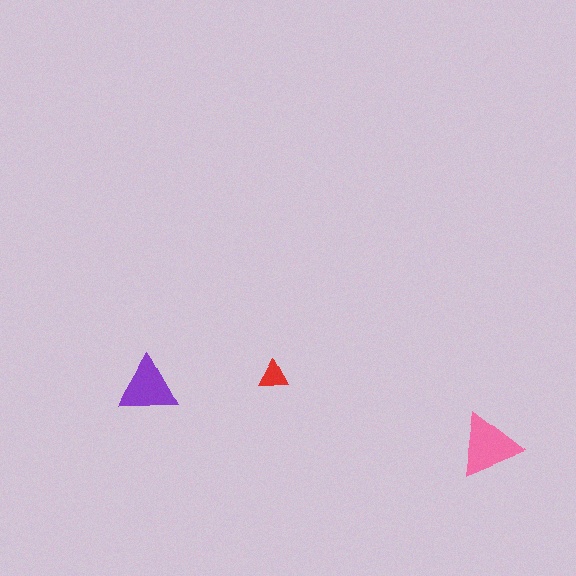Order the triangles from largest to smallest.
the pink one, the purple one, the red one.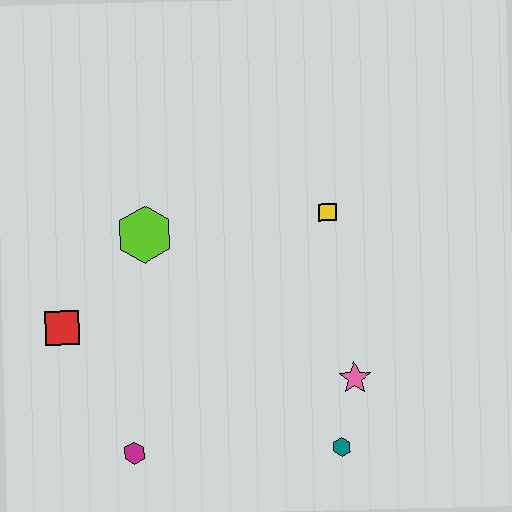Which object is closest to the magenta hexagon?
The red square is closest to the magenta hexagon.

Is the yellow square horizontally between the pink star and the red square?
Yes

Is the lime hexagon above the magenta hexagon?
Yes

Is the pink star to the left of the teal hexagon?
No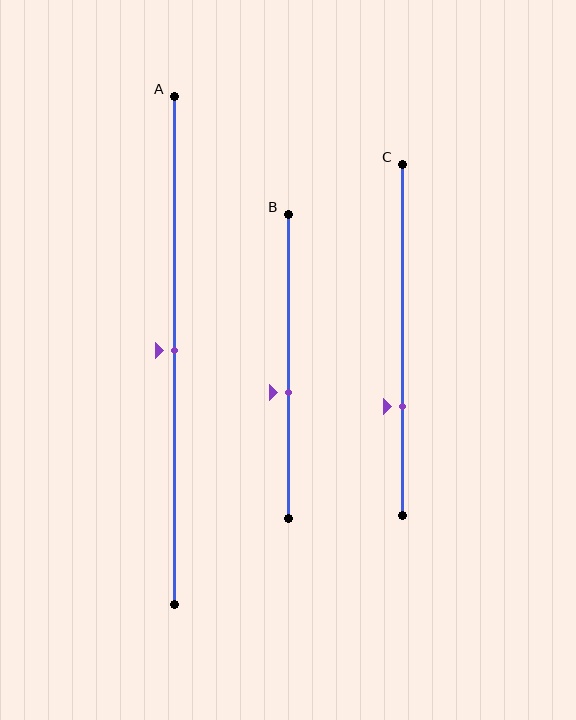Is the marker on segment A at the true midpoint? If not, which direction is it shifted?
Yes, the marker on segment A is at the true midpoint.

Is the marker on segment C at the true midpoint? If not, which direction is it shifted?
No, the marker on segment C is shifted downward by about 19% of the segment length.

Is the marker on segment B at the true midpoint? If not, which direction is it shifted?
No, the marker on segment B is shifted downward by about 9% of the segment length.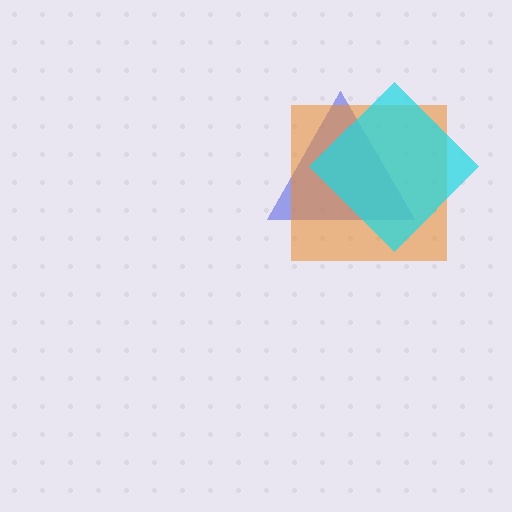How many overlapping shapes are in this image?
There are 3 overlapping shapes in the image.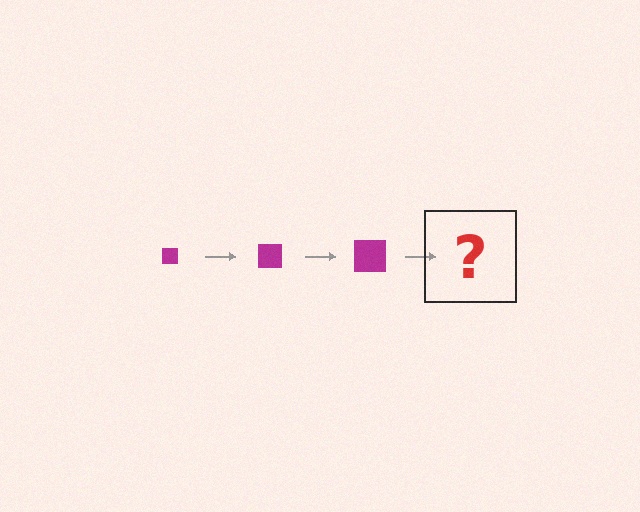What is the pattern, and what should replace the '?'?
The pattern is that the square gets progressively larger each step. The '?' should be a magenta square, larger than the previous one.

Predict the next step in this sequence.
The next step is a magenta square, larger than the previous one.